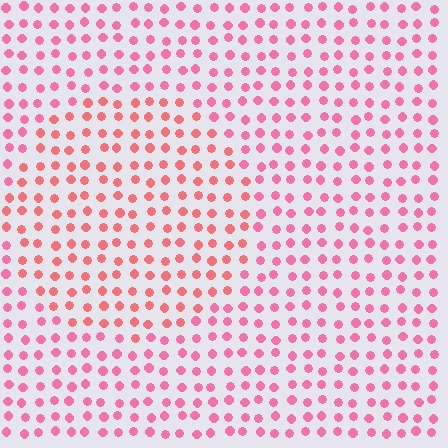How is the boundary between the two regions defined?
The boundary is defined purely by a slight shift in hue (about 24 degrees). Spacing, size, and orientation are identical on both sides.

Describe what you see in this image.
The image is filled with small pink elements in a uniform arrangement. A circle-shaped region is visible where the elements are tinted to a slightly different hue, forming a subtle color boundary.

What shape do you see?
I see a circle.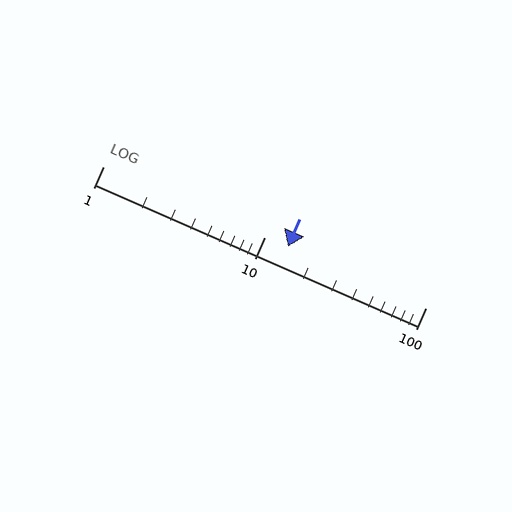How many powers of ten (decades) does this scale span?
The scale spans 2 decades, from 1 to 100.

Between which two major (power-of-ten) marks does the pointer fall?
The pointer is between 10 and 100.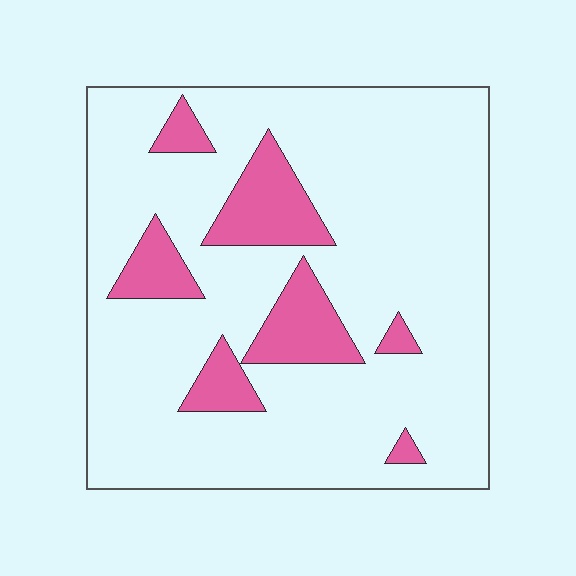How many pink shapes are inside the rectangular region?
7.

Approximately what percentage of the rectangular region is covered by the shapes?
Approximately 15%.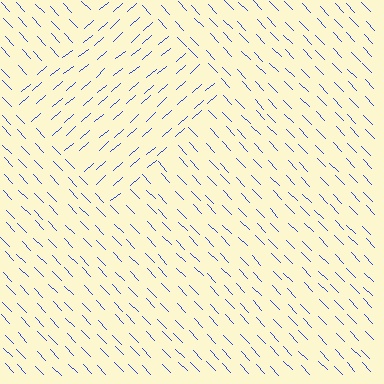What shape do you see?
I see a diamond.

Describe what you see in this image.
The image is filled with small blue line segments. A diamond region in the image has lines oriented differently from the surrounding lines, creating a visible texture boundary.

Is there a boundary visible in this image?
Yes, there is a texture boundary formed by a change in line orientation.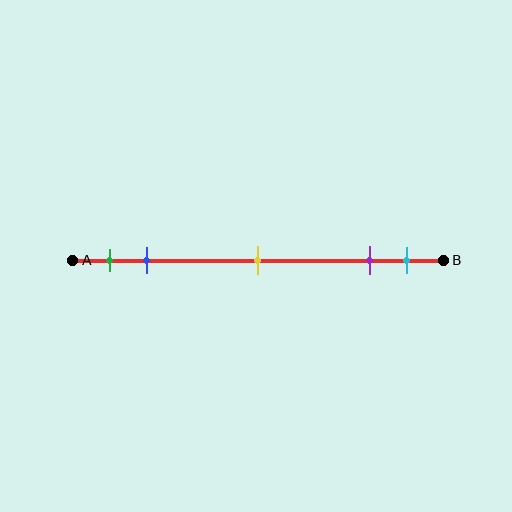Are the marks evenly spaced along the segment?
No, the marks are not evenly spaced.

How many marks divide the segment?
There are 5 marks dividing the segment.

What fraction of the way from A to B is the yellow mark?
The yellow mark is approximately 50% (0.5) of the way from A to B.